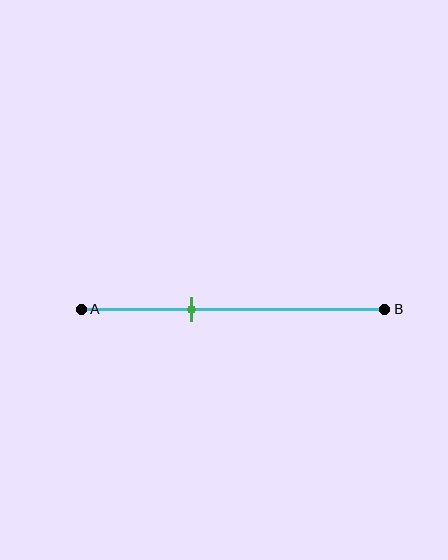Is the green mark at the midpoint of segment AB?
No, the mark is at about 35% from A, not at the 50% midpoint.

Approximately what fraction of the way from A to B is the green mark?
The green mark is approximately 35% of the way from A to B.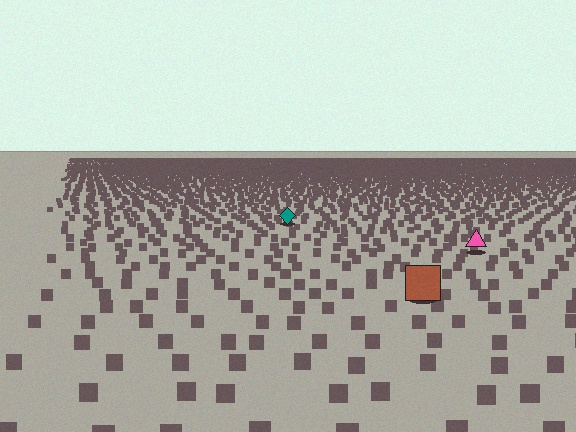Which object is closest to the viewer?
The brown square is closest. The texture marks near it are larger and more spread out.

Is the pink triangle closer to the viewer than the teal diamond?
Yes. The pink triangle is closer — you can tell from the texture gradient: the ground texture is coarser near it.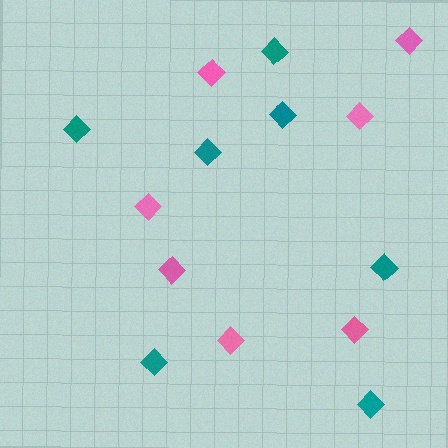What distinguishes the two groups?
There are 2 groups: one group of pink diamonds (7) and one group of teal diamonds (7).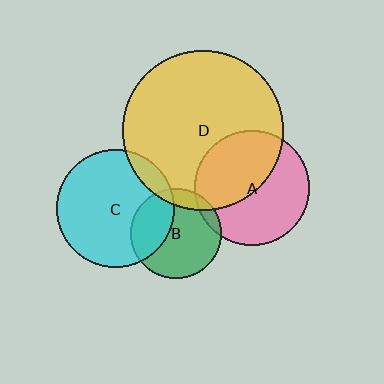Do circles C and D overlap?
Yes.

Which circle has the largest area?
Circle D (yellow).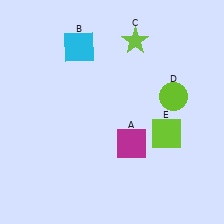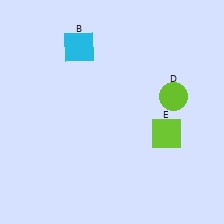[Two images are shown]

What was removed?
The lime star (C), the magenta square (A) were removed in Image 2.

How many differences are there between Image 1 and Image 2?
There are 2 differences between the two images.